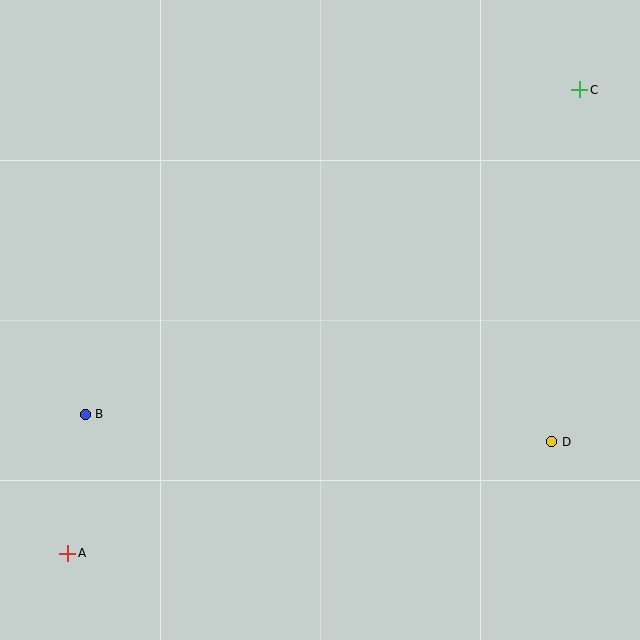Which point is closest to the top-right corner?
Point C is closest to the top-right corner.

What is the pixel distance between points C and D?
The distance between C and D is 353 pixels.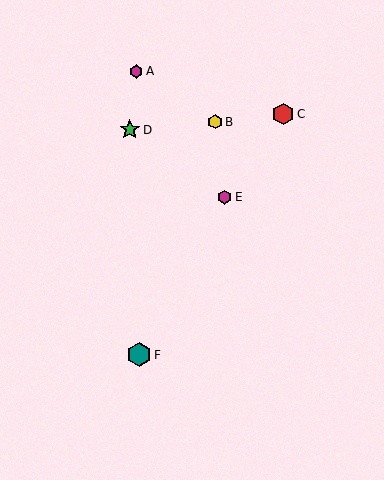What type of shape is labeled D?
Shape D is a green star.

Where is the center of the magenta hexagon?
The center of the magenta hexagon is at (136, 71).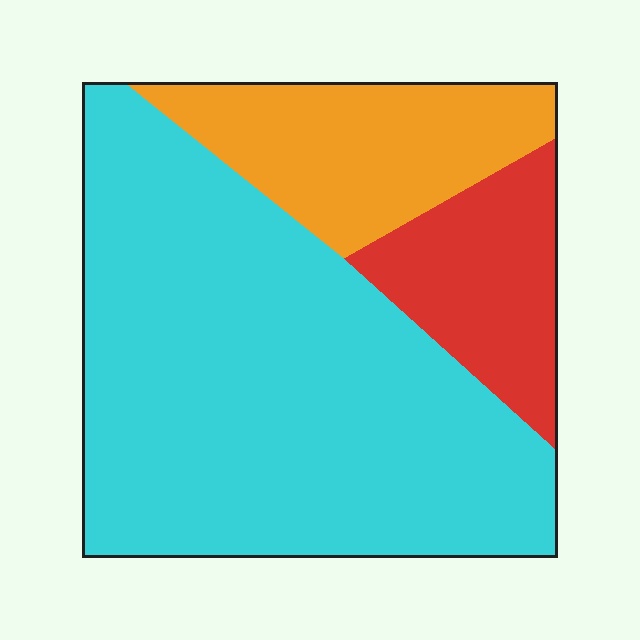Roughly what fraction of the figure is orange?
Orange covers 20% of the figure.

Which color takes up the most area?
Cyan, at roughly 65%.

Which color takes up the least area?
Red, at roughly 15%.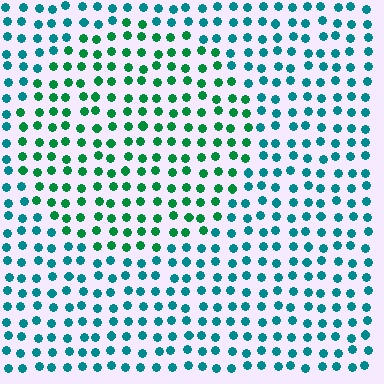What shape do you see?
I see a circle.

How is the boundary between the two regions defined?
The boundary is defined purely by a slight shift in hue (about 38 degrees). Spacing, size, and orientation are identical on both sides.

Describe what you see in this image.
The image is filled with small teal elements in a uniform arrangement. A circle-shaped region is visible where the elements are tinted to a slightly different hue, forming a subtle color boundary.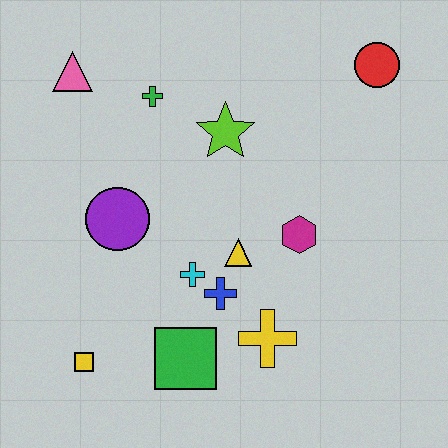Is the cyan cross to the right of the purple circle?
Yes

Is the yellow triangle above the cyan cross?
Yes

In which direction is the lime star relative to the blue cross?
The lime star is above the blue cross.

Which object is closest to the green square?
The blue cross is closest to the green square.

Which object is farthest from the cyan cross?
The red circle is farthest from the cyan cross.